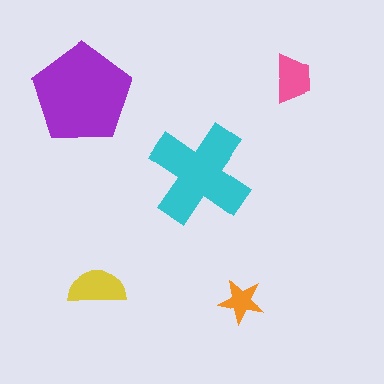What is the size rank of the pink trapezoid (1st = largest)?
4th.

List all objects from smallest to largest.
The orange star, the pink trapezoid, the yellow semicircle, the cyan cross, the purple pentagon.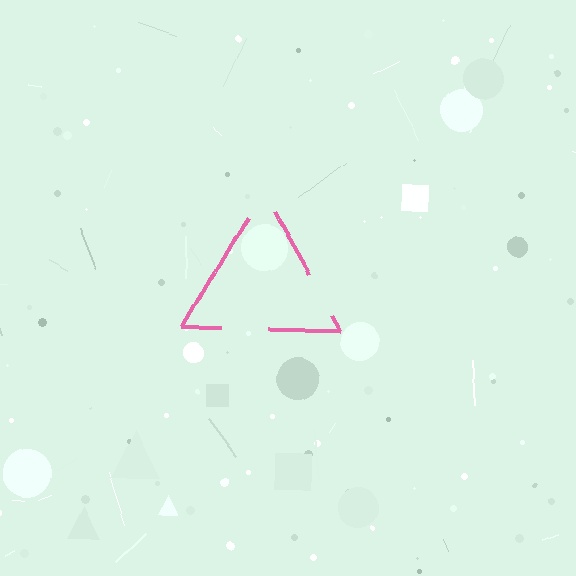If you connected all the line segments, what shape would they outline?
They would outline a triangle.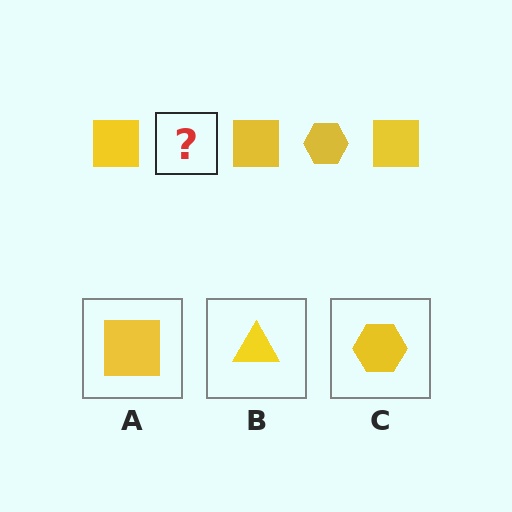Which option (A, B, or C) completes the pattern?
C.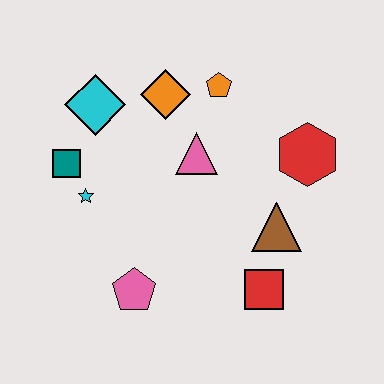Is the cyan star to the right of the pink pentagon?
No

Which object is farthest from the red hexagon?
The teal square is farthest from the red hexagon.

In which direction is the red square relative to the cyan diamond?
The red square is below the cyan diamond.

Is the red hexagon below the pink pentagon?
No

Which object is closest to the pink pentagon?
The cyan star is closest to the pink pentagon.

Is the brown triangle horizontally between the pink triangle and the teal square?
No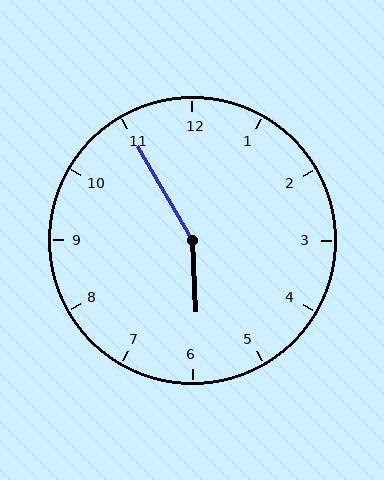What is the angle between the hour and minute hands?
Approximately 152 degrees.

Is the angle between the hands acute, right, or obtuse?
It is obtuse.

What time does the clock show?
5:55.